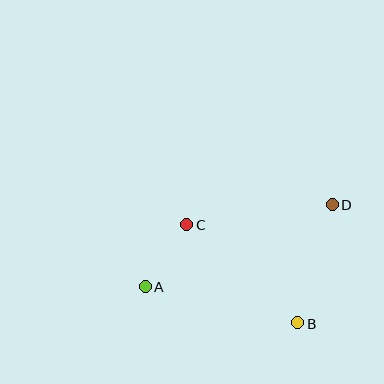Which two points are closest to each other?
Points A and C are closest to each other.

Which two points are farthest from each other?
Points A and D are farthest from each other.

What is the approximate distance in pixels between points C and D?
The distance between C and D is approximately 146 pixels.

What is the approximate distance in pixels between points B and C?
The distance between B and C is approximately 148 pixels.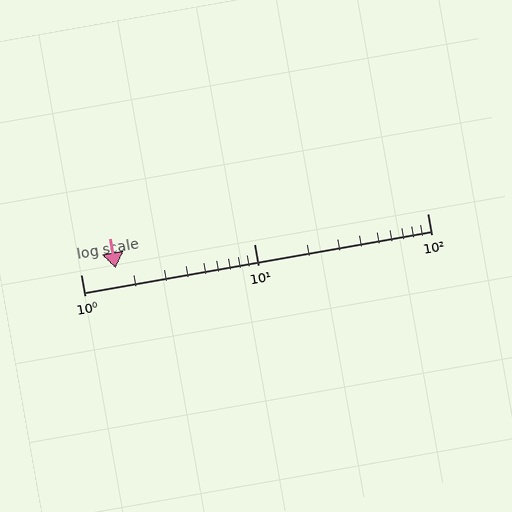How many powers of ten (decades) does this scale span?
The scale spans 2 decades, from 1 to 100.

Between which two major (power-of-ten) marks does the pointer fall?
The pointer is between 1 and 10.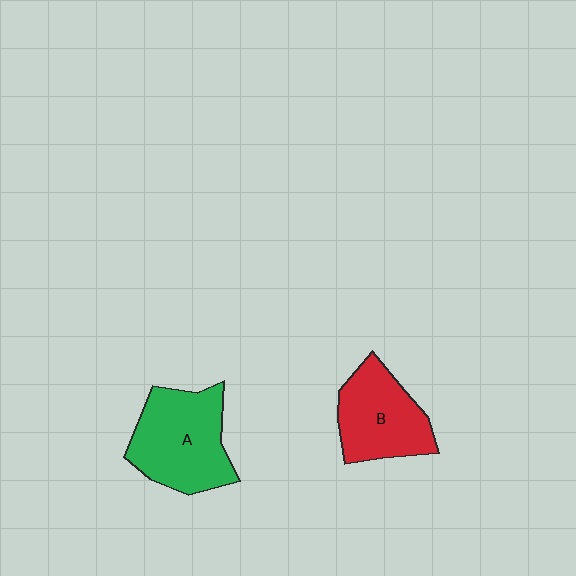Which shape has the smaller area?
Shape B (red).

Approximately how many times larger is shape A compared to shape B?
Approximately 1.2 times.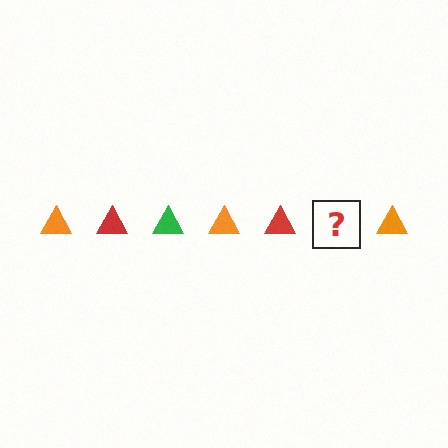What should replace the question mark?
The question mark should be replaced with a green triangle.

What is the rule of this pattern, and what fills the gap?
The rule is that the pattern cycles through orange, red, green triangles. The gap should be filled with a green triangle.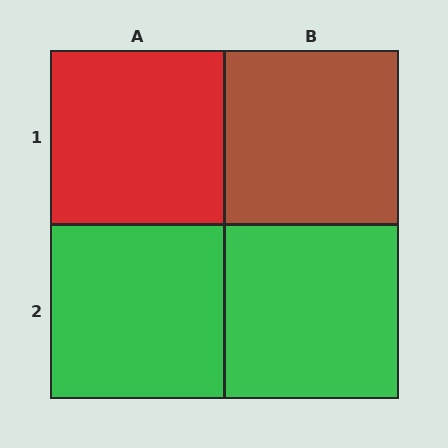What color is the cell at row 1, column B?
Brown.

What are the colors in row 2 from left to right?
Green, green.